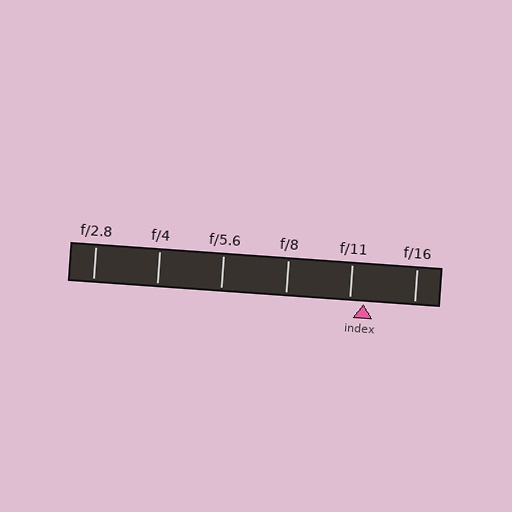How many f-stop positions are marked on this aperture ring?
There are 6 f-stop positions marked.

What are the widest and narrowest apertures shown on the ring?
The widest aperture shown is f/2.8 and the narrowest is f/16.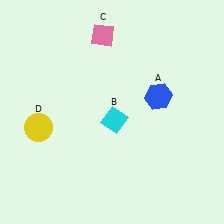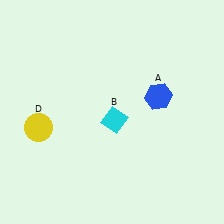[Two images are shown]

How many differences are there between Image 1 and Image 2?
There is 1 difference between the two images.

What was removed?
The pink diamond (C) was removed in Image 2.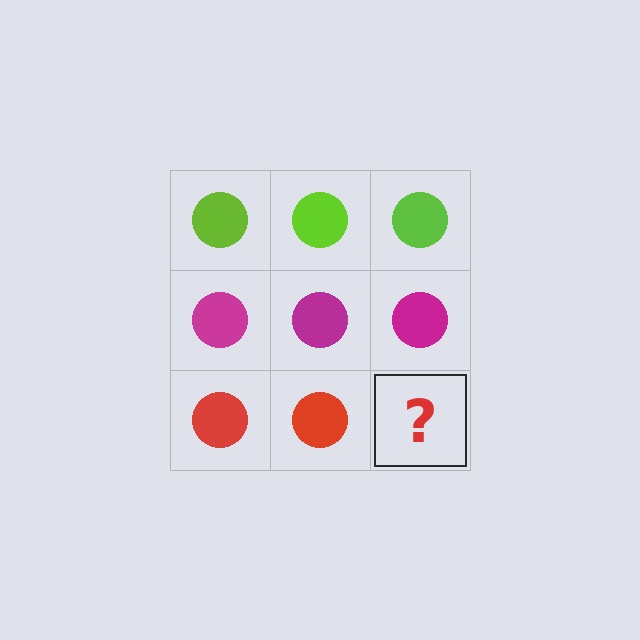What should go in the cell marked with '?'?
The missing cell should contain a red circle.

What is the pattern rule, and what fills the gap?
The rule is that each row has a consistent color. The gap should be filled with a red circle.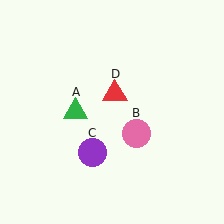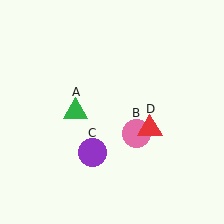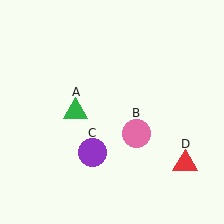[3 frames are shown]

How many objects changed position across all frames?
1 object changed position: red triangle (object D).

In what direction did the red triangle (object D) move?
The red triangle (object D) moved down and to the right.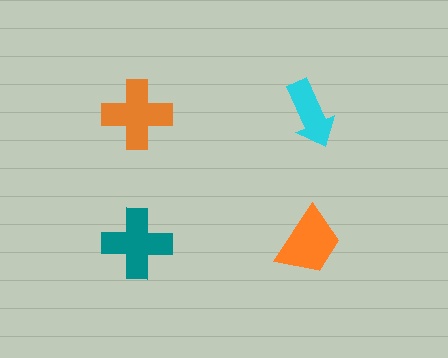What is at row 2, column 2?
An orange trapezoid.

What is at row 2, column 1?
A teal cross.